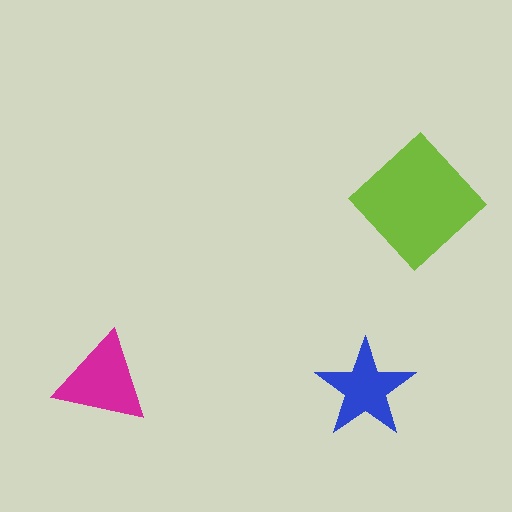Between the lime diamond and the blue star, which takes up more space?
The lime diamond.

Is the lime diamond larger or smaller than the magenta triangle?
Larger.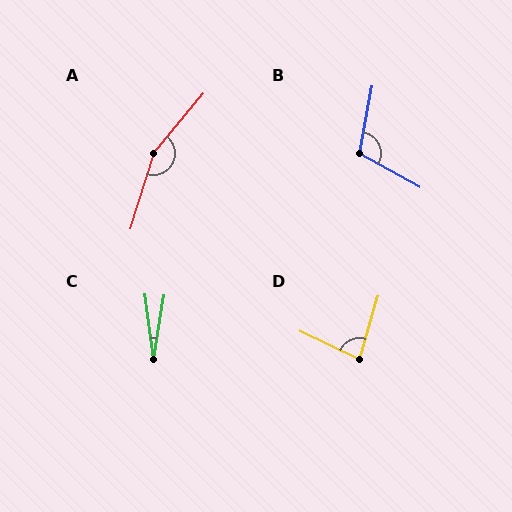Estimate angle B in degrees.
Approximately 109 degrees.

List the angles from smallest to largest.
C (17°), D (81°), B (109°), A (158°).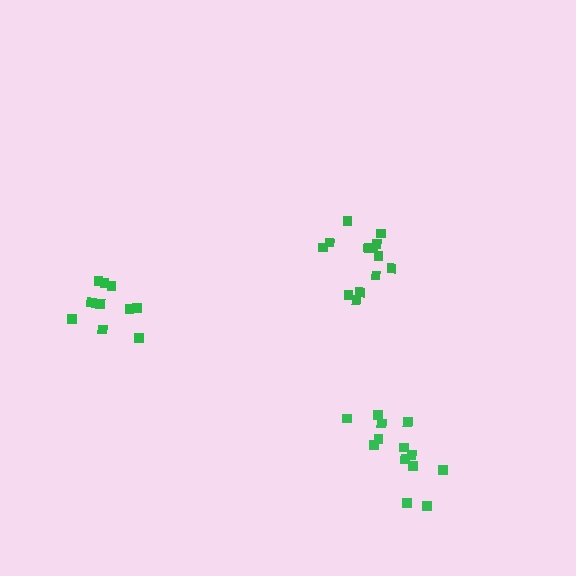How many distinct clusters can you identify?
There are 3 distinct clusters.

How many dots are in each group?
Group 1: 13 dots, Group 2: 10 dots, Group 3: 13 dots (36 total).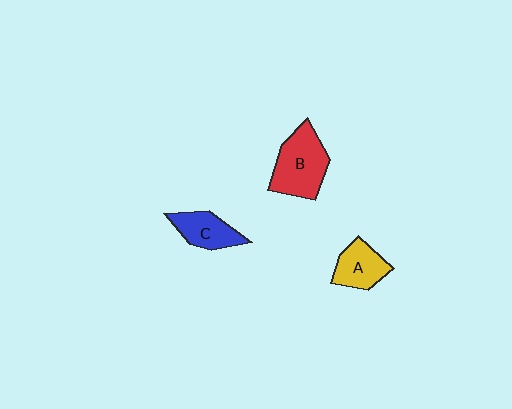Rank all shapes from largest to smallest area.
From largest to smallest: B (red), C (blue), A (yellow).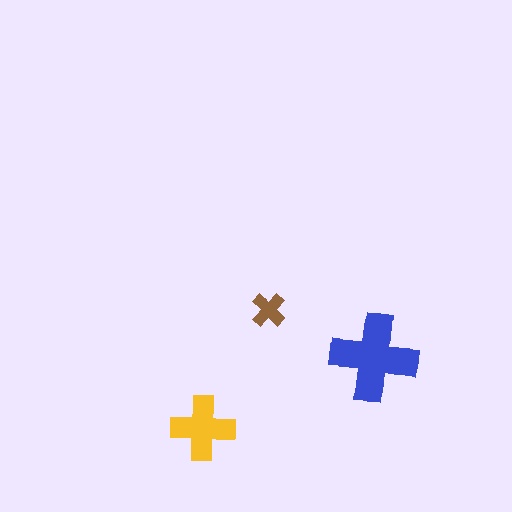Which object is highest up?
The brown cross is topmost.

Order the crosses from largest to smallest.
the blue one, the yellow one, the brown one.